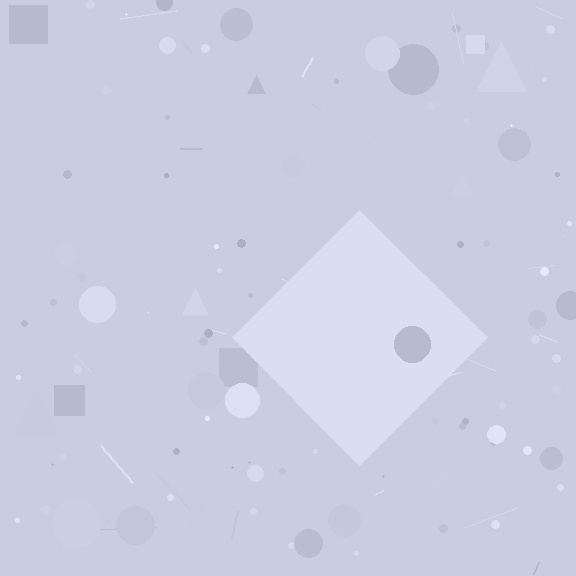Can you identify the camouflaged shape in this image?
The camouflaged shape is a diamond.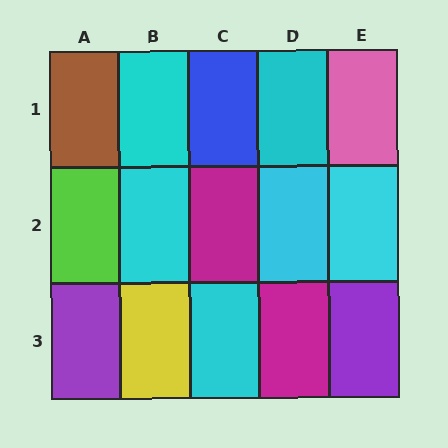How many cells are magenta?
2 cells are magenta.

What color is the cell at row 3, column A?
Purple.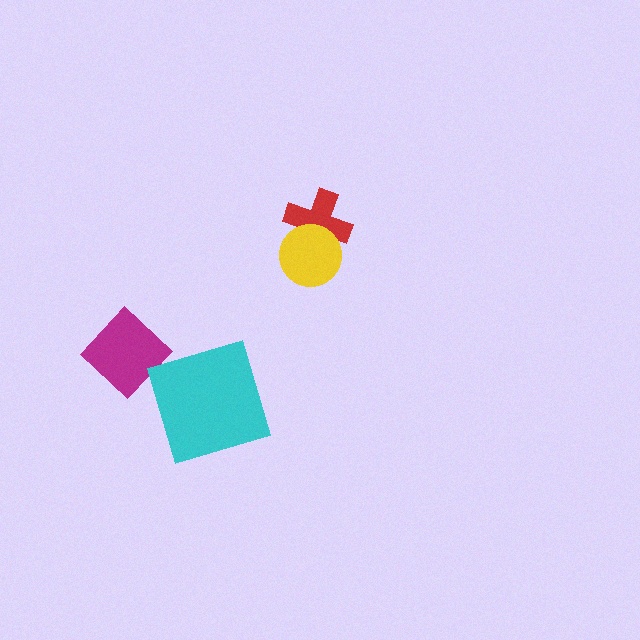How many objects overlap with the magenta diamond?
0 objects overlap with the magenta diamond.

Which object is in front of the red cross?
The yellow circle is in front of the red cross.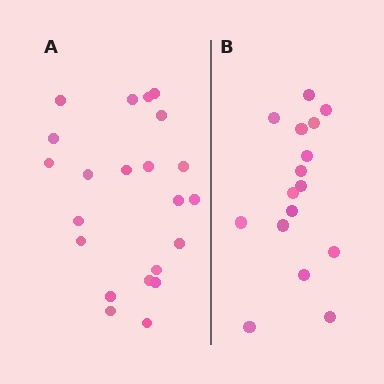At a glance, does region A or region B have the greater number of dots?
Region A (the left region) has more dots.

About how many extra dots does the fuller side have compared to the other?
Region A has about 6 more dots than region B.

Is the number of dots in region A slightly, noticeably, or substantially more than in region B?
Region A has noticeably more, but not dramatically so. The ratio is roughly 1.4 to 1.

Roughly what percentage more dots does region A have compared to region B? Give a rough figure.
About 40% more.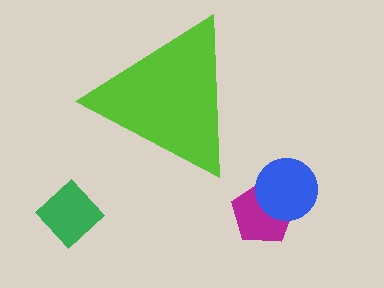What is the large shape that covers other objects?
A lime triangle.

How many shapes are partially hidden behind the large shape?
0 shapes are partially hidden.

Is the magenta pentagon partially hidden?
No, the magenta pentagon is fully visible.